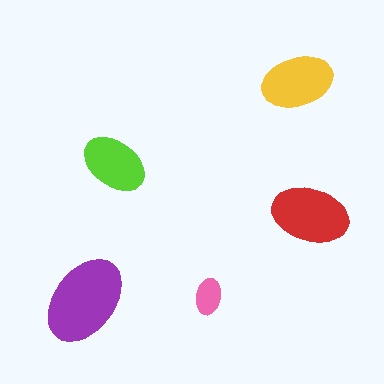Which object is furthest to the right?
The red ellipse is rightmost.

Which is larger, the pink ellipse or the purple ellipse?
The purple one.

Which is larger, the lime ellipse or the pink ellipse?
The lime one.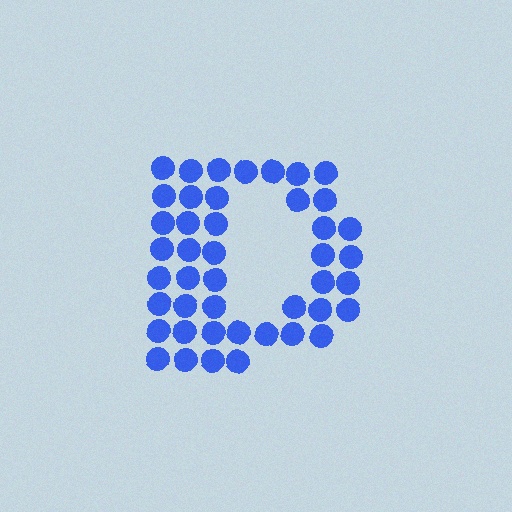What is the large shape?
The large shape is the letter D.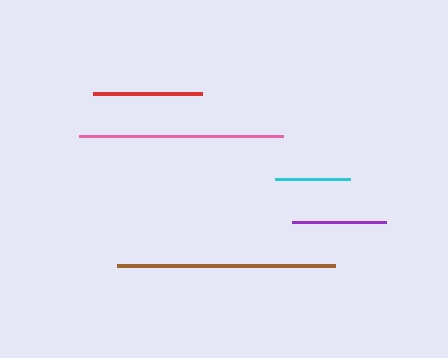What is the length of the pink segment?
The pink segment is approximately 203 pixels long.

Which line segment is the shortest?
The cyan line is the shortest at approximately 75 pixels.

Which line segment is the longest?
The brown line is the longest at approximately 219 pixels.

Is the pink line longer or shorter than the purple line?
The pink line is longer than the purple line.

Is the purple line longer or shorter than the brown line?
The brown line is longer than the purple line.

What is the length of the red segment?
The red segment is approximately 108 pixels long.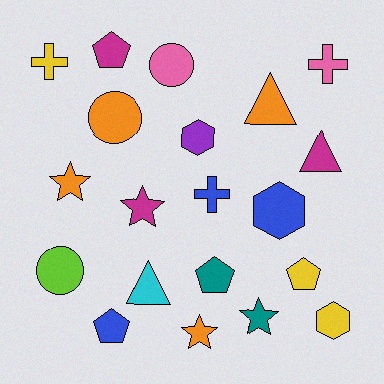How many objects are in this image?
There are 20 objects.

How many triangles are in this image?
There are 3 triangles.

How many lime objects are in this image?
There is 1 lime object.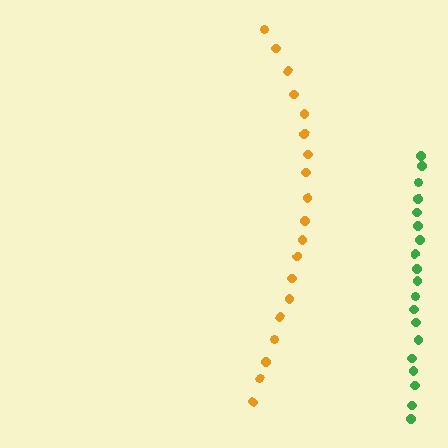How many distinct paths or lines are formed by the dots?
There are 2 distinct paths.